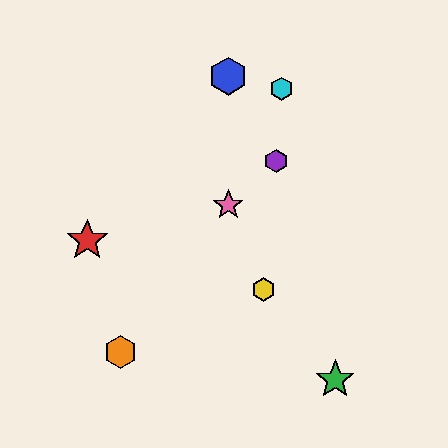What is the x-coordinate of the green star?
The green star is at x≈335.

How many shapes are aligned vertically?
2 shapes (the blue hexagon, the pink star) are aligned vertically.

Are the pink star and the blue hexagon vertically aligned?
Yes, both are at x≈228.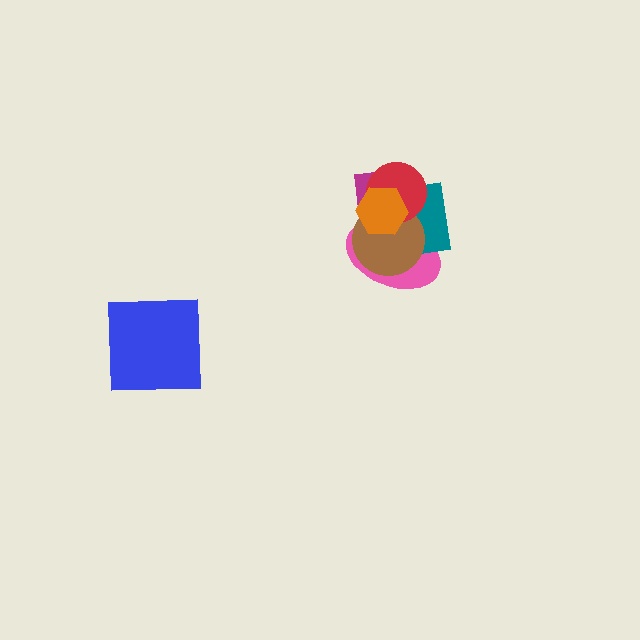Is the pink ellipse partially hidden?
Yes, it is partially covered by another shape.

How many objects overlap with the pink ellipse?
5 objects overlap with the pink ellipse.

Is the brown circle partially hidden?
Yes, it is partially covered by another shape.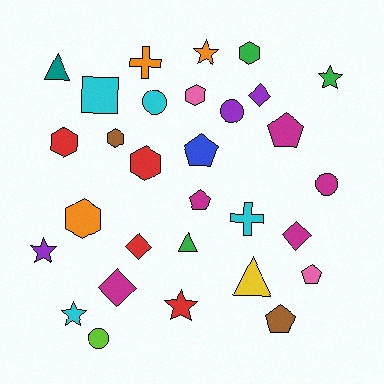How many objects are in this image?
There are 30 objects.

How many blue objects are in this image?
There is 1 blue object.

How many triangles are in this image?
There are 3 triangles.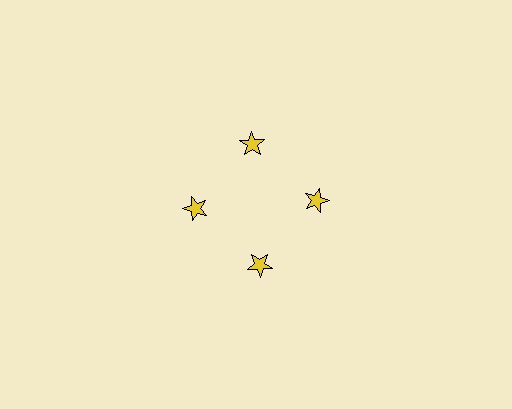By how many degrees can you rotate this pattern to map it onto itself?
The pattern maps onto itself every 90 degrees of rotation.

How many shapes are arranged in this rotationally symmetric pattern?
There are 4 shapes, arranged in 4 groups of 1.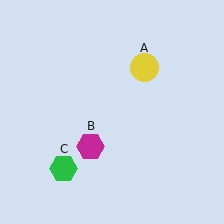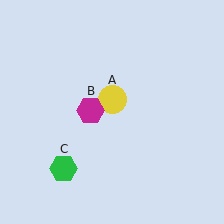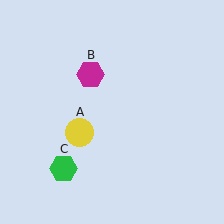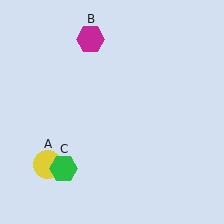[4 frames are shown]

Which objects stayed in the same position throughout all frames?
Green hexagon (object C) remained stationary.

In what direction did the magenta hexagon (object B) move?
The magenta hexagon (object B) moved up.